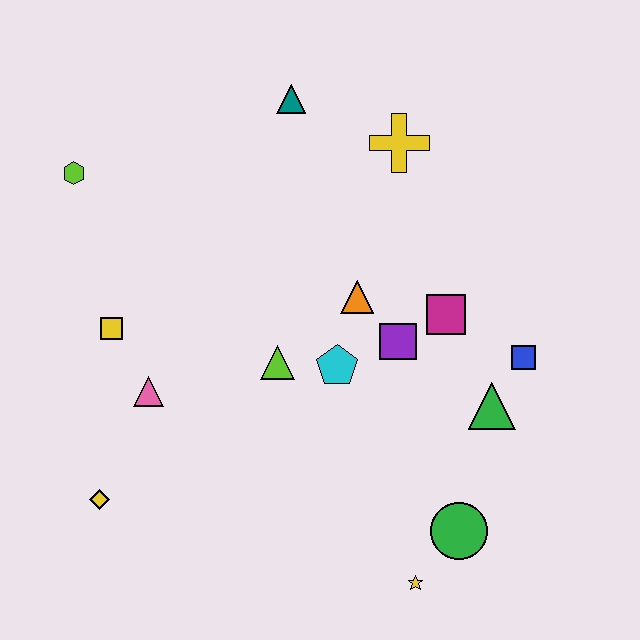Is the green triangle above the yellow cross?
No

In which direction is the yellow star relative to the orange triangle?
The yellow star is below the orange triangle.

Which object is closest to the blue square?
The green triangle is closest to the blue square.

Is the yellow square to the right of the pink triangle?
No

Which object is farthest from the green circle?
The lime hexagon is farthest from the green circle.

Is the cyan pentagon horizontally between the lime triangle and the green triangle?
Yes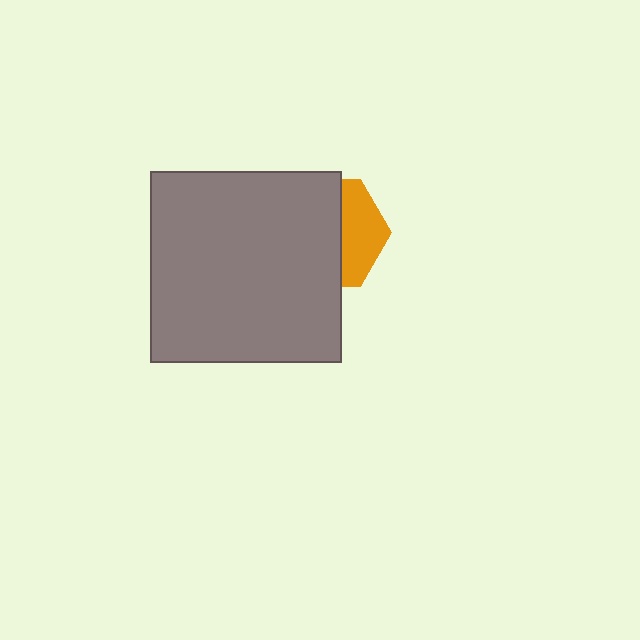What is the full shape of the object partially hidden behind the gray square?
The partially hidden object is an orange hexagon.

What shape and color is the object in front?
The object in front is a gray square.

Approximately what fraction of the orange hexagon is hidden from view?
Roughly 63% of the orange hexagon is hidden behind the gray square.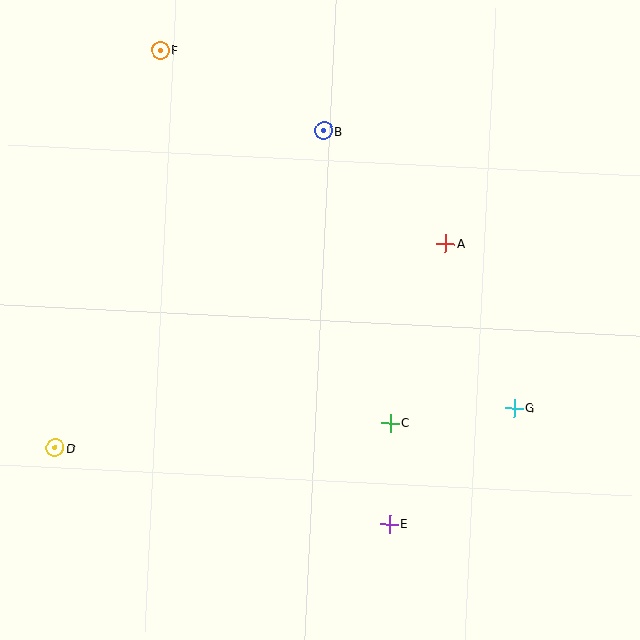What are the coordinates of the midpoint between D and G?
The midpoint between D and G is at (285, 428).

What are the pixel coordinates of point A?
Point A is at (446, 243).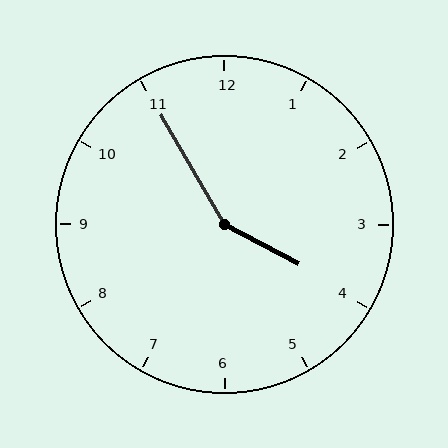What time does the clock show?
3:55.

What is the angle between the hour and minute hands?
Approximately 148 degrees.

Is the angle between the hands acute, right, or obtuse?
It is obtuse.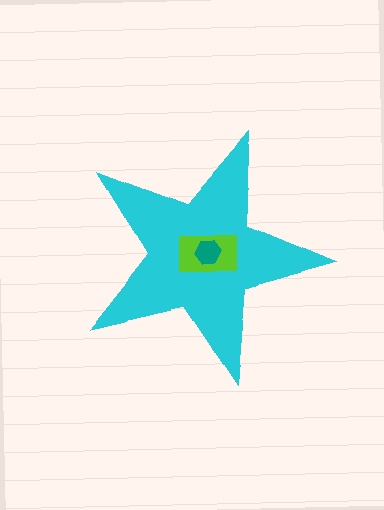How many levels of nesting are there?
3.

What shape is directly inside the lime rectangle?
The teal hexagon.